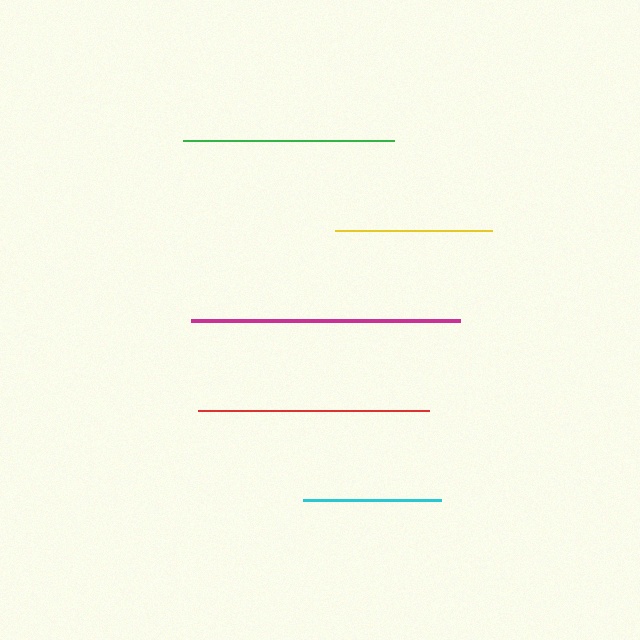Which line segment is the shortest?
The cyan line is the shortest at approximately 137 pixels.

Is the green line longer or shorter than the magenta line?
The magenta line is longer than the green line.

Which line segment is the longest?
The magenta line is the longest at approximately 268 pixels.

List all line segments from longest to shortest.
From longest to shortest: magenta, red, green, yellow, cyan.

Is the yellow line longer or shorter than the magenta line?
The magenta line is longer than the yellow line.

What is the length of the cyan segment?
The cyan segment is approximately 137 pixels long.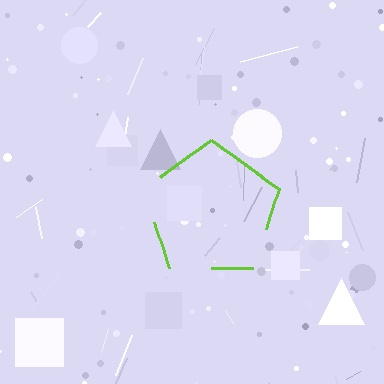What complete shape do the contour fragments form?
The contour fragments form a pentagon.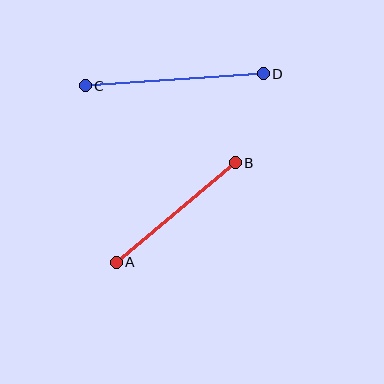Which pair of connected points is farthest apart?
Points C and D are farthest apart.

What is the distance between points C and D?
The distance is approximately 178 pixels.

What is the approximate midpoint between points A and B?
The midpoint is at approximately (176, 212) pixels.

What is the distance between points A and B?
The distance is approximately 155 pixels.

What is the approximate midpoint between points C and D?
The midpoint is at approximately (174, 80) pixels.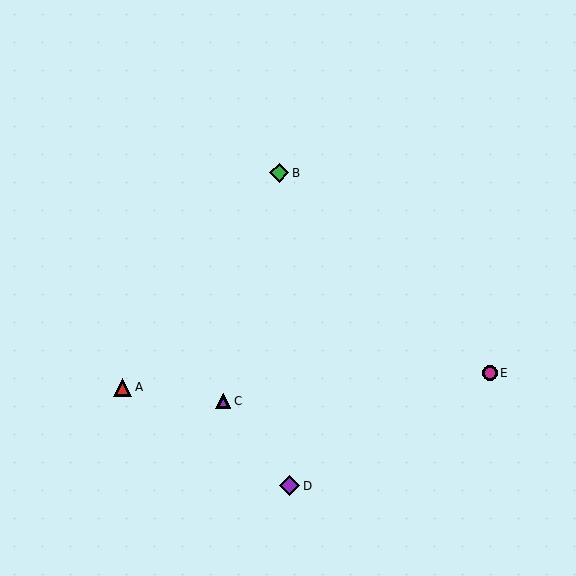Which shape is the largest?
The purple diamond (labeled D) is the largest.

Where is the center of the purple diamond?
The center of the purple diamond is at (290, 486).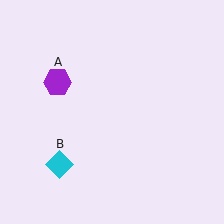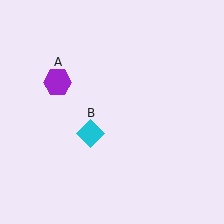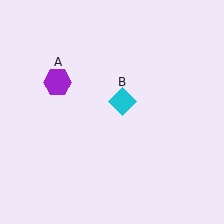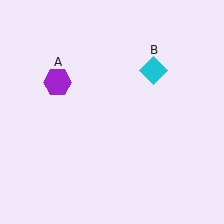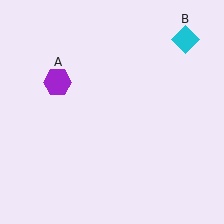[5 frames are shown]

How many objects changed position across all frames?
1 object changed position: cyan diamond (object B).